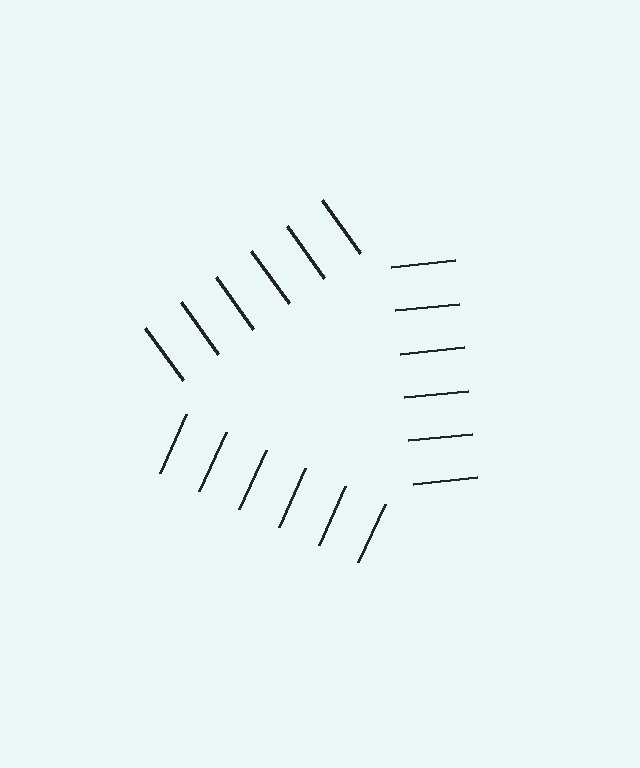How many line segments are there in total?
18 — 6 along each of the 3 edges.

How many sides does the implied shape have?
3 sides — the line-ends trace a triangle.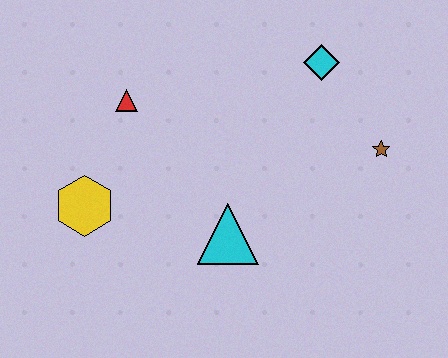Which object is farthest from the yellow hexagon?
The brown star is farthest from the yellow hexagon.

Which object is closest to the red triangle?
The yellow hexagon is closest to the red triangle.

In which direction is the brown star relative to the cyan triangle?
The brown star is to the right of the cyan triangle.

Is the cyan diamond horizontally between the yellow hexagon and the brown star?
Yes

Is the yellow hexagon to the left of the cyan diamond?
Yes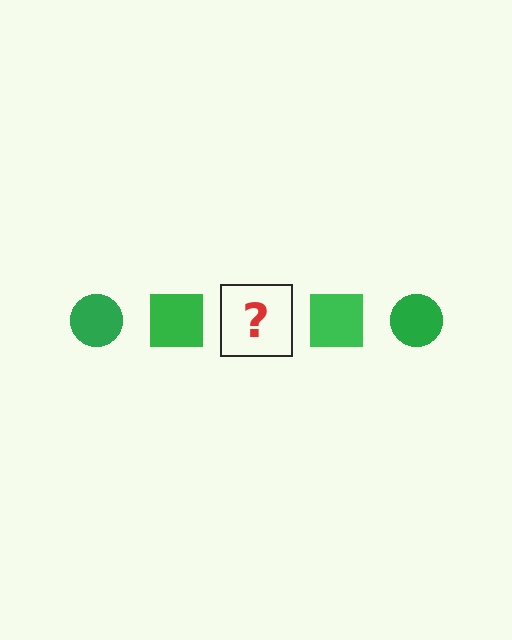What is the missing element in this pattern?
The missing element is a green circle.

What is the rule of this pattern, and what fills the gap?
The rule is that the pattern cycles through circle, square shapes in green. The gap should be filled with a green circle.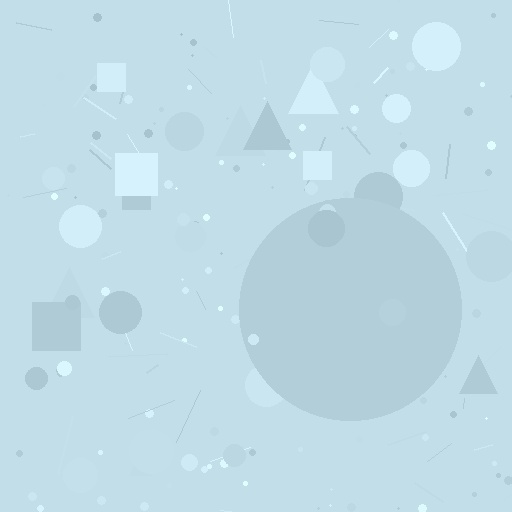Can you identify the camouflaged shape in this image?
The camouflaged shape is a circle.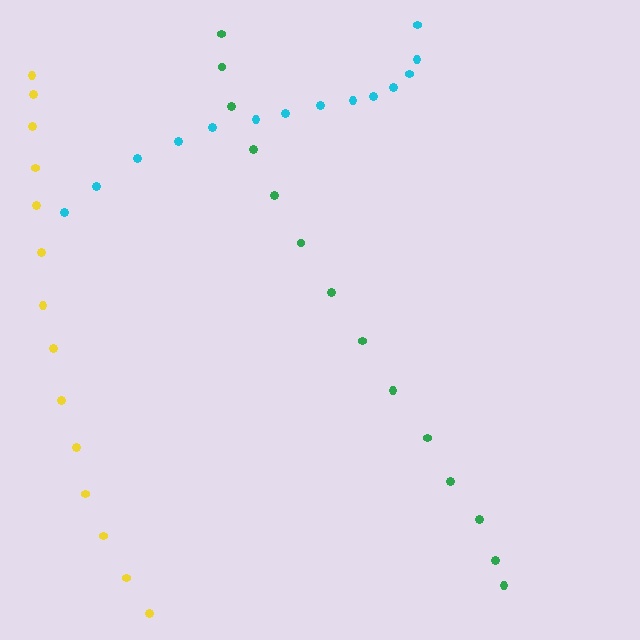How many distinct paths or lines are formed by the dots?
There are 3 distinct paths.